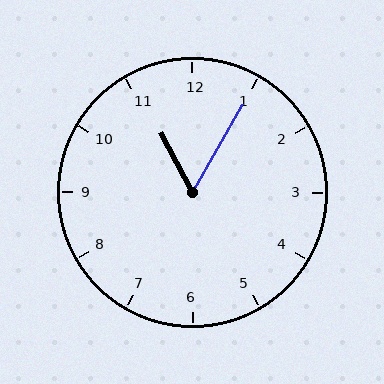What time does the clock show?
11:05.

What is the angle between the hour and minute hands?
Approximately 58 degrees.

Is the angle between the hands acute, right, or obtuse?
It is acute.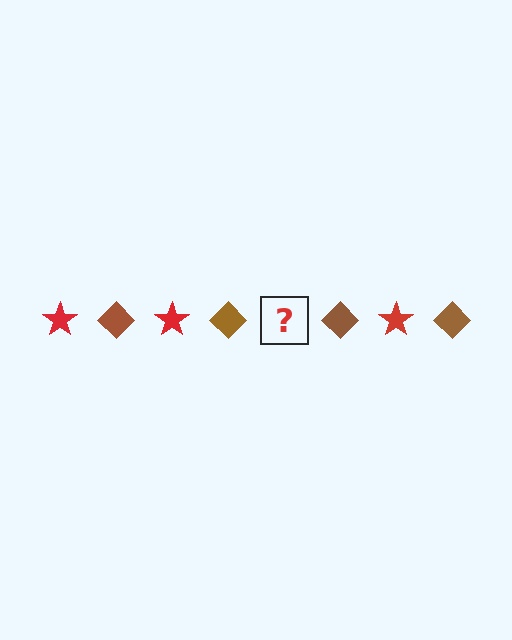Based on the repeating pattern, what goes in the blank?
The blank should be a red star.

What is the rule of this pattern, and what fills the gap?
The rule is that the pattern alternates between red star and brown diamond. The gap should be filled with a red star.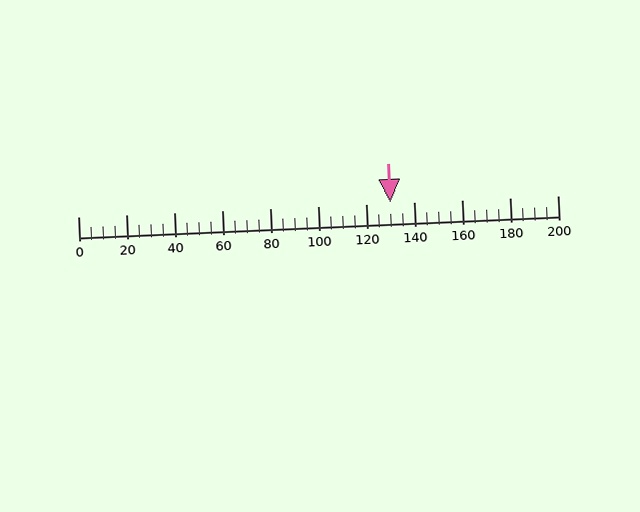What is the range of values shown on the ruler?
The ruler shows values from 0 to 200.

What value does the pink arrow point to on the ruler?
The pink arrow points to approximately 130.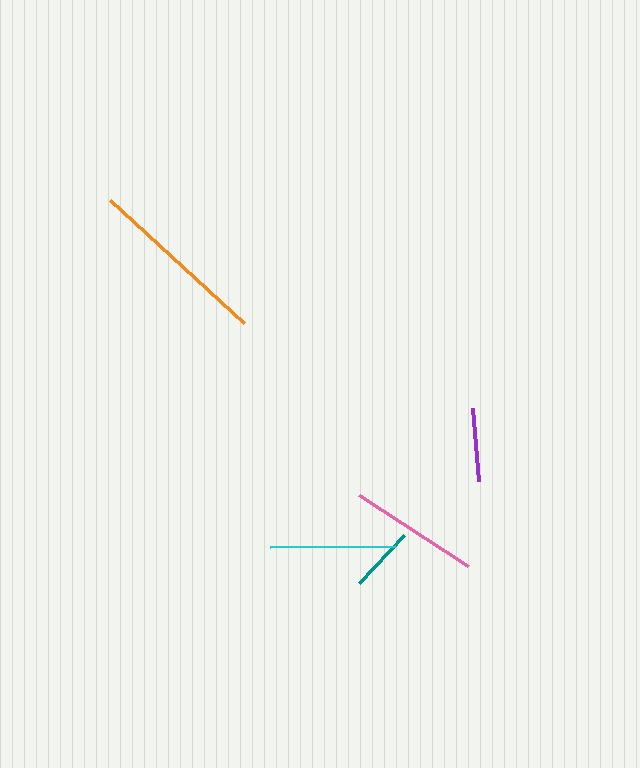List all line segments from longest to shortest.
From longest to shortest: orange, pink, cyan, purple, teal.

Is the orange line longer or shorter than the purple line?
The orange line is longer than the purple line.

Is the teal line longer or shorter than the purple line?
The purple line is longer than the teal line.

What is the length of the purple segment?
The purple segment is approximately 73 pixels long.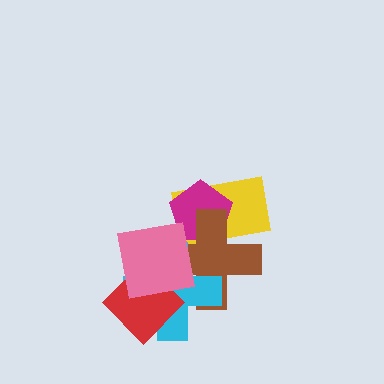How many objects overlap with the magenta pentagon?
3 objects overlap with the magenta pentagon.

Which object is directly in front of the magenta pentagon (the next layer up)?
The brown cross is directly in front of the magenta pentagon.